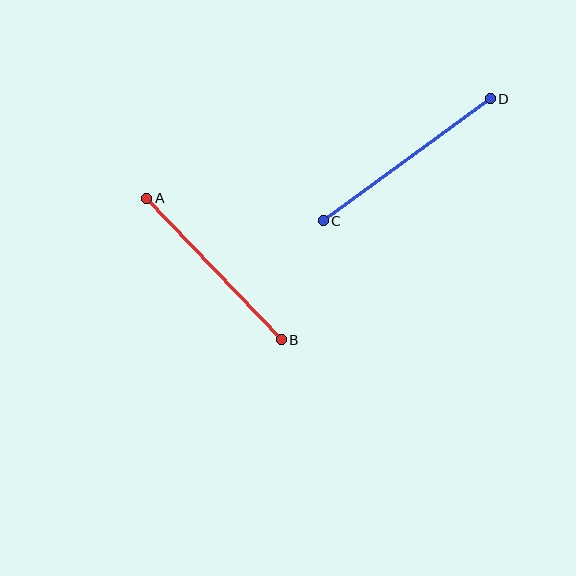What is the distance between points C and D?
The distance is approximately 207 pixels.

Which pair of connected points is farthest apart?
Points C and D are farthest apart.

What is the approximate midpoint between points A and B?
The midpoint is at approximately (214, 269) pixels.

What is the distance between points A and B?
The distance is approximately 195 pixels.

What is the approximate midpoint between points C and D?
The midpoint is at approximately (407, 160) pixels.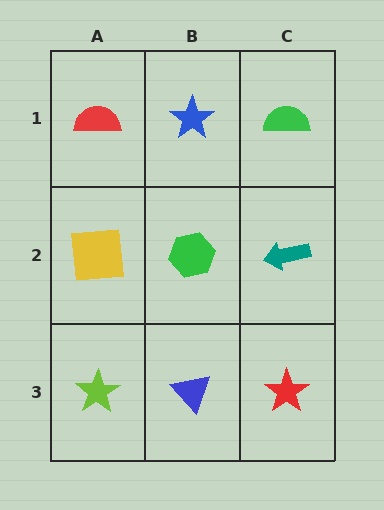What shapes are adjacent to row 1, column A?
A yellow square (row 2, column A), a blue star (row 1, column B).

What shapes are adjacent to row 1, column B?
A green hexagon (row 2, column B), a red semicircle (row 1, column A), a green semicircle (row 1, column C).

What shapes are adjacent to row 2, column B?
A blue star (row 1, column B), a blue triangle (row 3, column B), a yellow square (row 2, column A), a teal arrow (row 2, column C).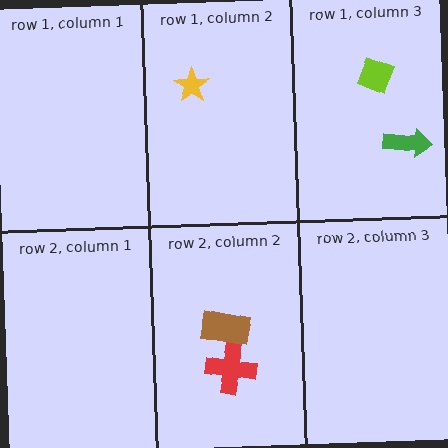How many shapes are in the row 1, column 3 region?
2.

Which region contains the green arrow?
The row 1, column 3 region.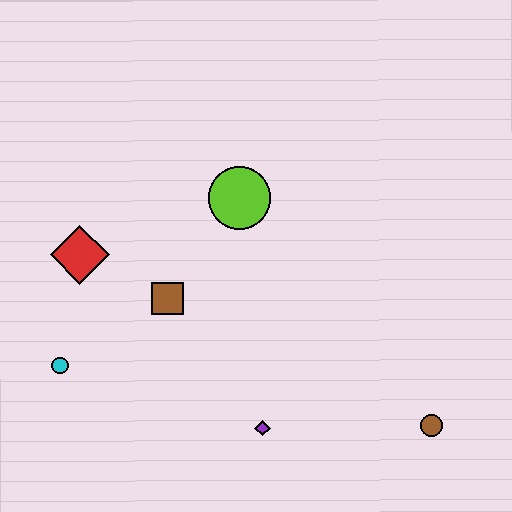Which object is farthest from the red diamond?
The brown circle is farthest from the red diamond.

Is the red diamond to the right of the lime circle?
No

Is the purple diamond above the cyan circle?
No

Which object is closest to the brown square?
The red diamond is closest to the brown square.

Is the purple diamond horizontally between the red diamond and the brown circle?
Yes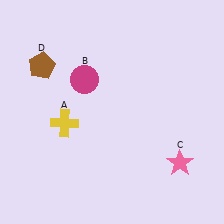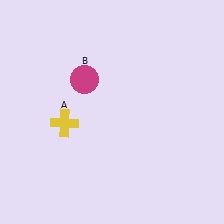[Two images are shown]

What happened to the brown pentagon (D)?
The brown pentagon (D) was removed in Image 2. It was in the top-left area of Image 1.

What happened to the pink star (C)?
The pink star (C) was removed in Image 2. It was in the bottom-right area of Image 1.